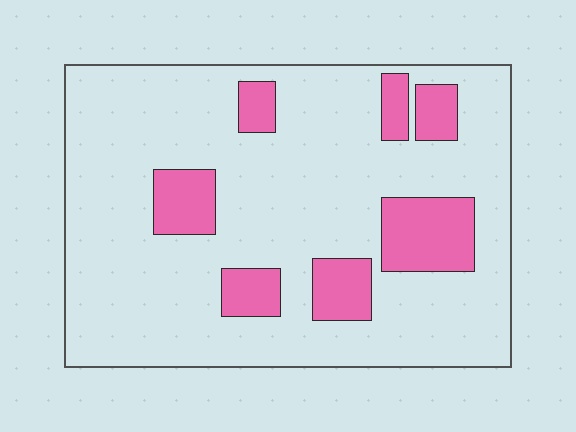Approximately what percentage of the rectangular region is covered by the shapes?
Approximately 20%.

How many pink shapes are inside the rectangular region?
7.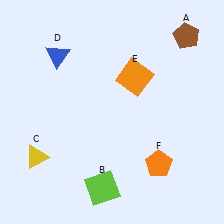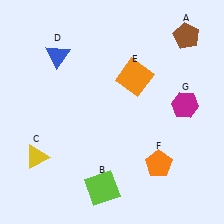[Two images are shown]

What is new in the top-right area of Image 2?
A magenta hexagon (G) was added in the top-right area of Image 2.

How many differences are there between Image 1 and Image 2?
There is 1 difference between the two images.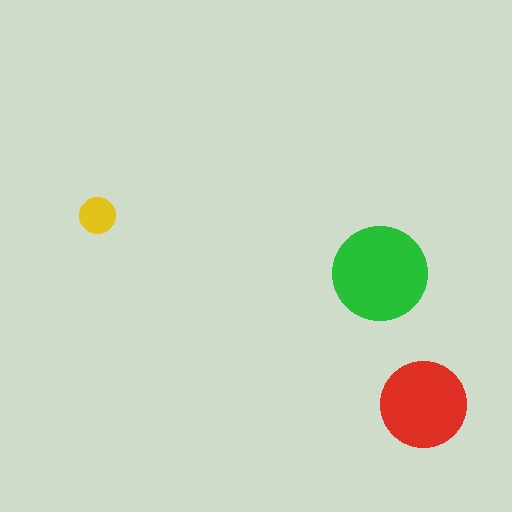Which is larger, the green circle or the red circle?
The green one.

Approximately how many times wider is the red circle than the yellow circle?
About 2.5 times wider.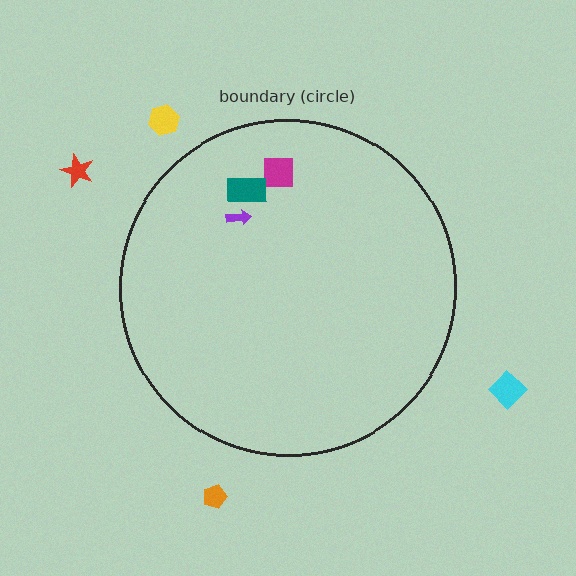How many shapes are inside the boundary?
3 inside, 4 outside.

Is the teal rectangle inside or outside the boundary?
Inside.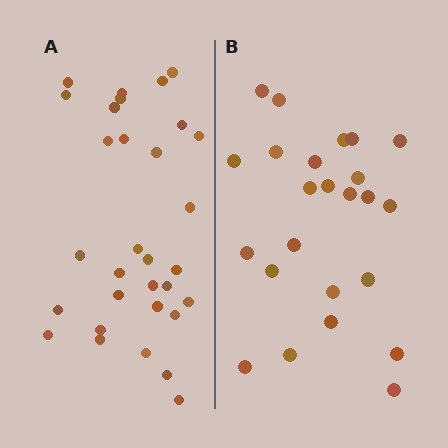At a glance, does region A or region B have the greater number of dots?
Region A (the left region) has more dots.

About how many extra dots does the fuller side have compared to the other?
Region A has roughly 8 or so more dots than region B.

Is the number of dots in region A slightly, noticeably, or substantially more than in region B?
Region A has noticeably more, but not dramatically so. The ratio is roughly 1.3 to 1.